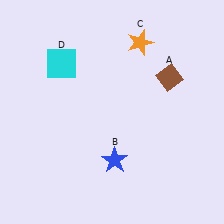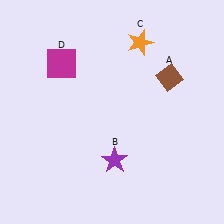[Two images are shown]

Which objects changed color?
B changed from blue to purple. D changed from cyan to magenta.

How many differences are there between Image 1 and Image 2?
There are 2 differences between the two images.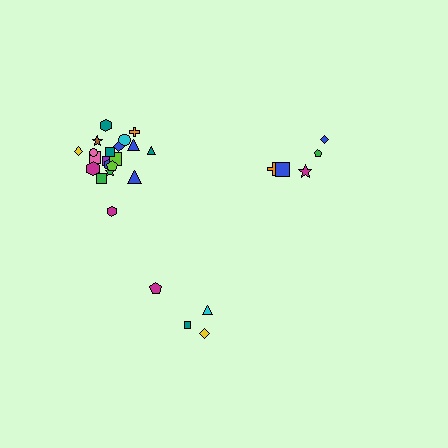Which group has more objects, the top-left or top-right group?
The top-left group.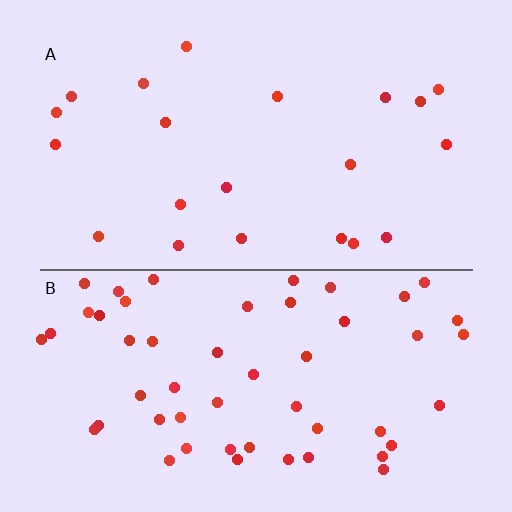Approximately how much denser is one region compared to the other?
Approximately 2.5× — region B over region A.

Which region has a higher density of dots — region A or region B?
B (the bottom).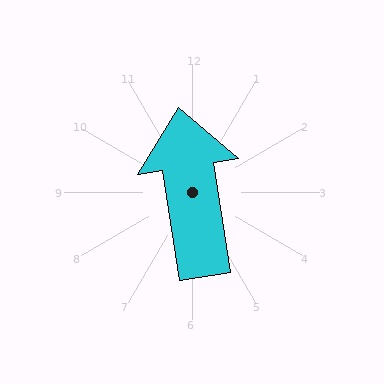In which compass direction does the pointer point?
North.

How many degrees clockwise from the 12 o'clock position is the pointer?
Approximately 351 degrees.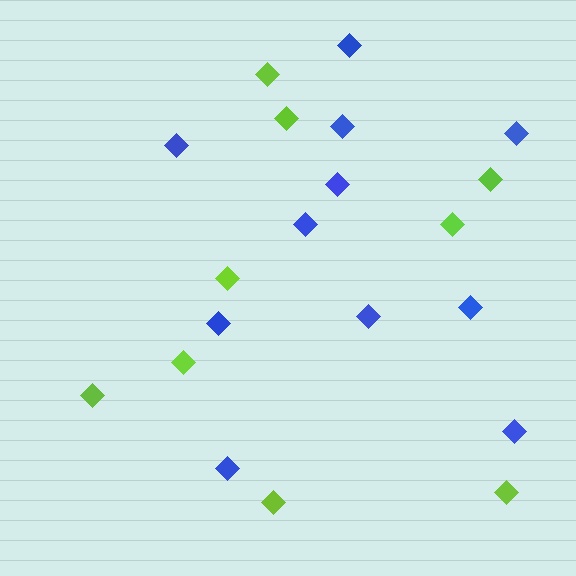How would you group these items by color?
There are 2 groups: one group of lime diamonds (9) and one group of blue diamonds (11).